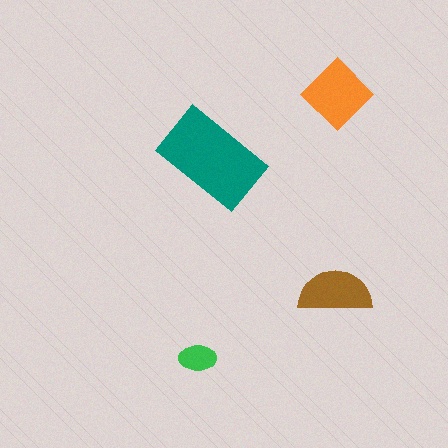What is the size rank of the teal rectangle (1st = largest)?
1st.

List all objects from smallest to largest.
The green ellipse, the brown semicircle, the orange diamond, the teal rectangle.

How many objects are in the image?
There are 4 objects in the image.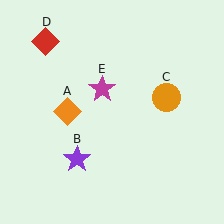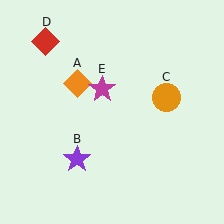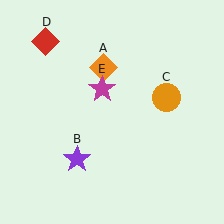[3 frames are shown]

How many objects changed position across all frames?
1 object changed position: orange diamond (object A).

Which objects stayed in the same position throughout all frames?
Purple star (object B) and orange circle (object C) and red diamond (object D) and magenta star (object E) remained stationary.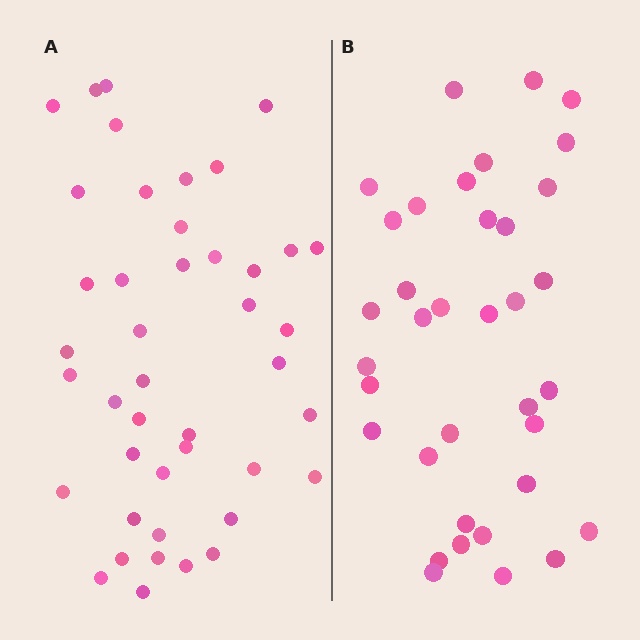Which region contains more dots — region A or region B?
Region A (the left region) has more dots.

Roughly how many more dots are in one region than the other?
Region A has roughly 8 or so more dots than region B.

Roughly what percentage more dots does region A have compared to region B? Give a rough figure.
About 20% more.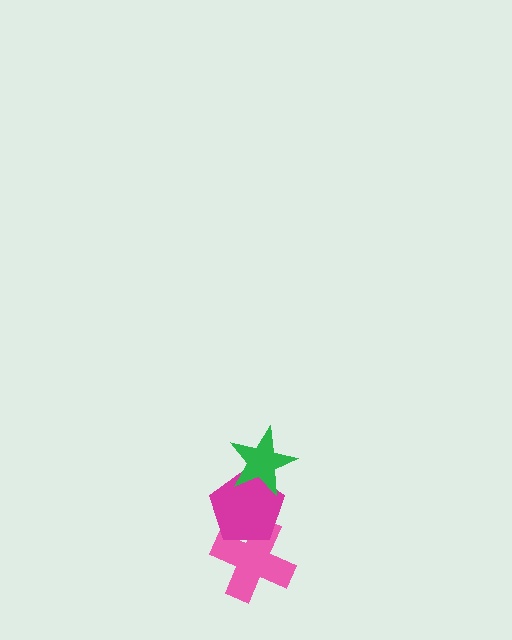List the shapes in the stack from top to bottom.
From top to bottom: the green star, the magenta pentagon, the pink cross.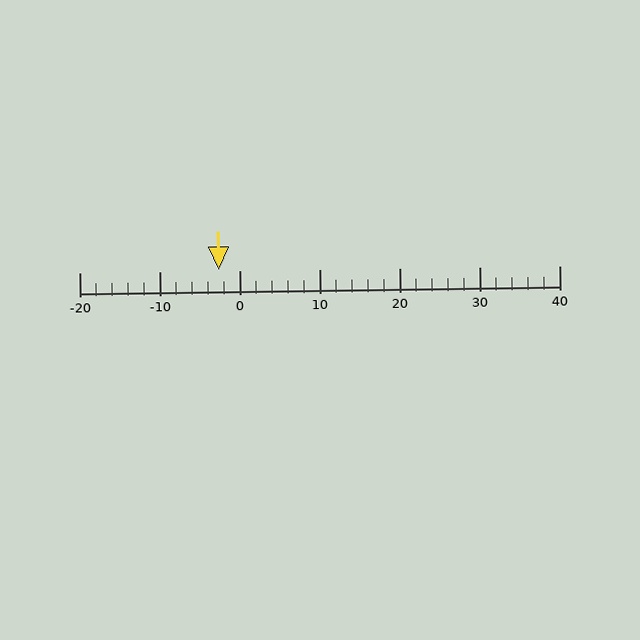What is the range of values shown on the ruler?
The ruler shows values from -20 to 40.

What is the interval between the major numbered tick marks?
The major tick marks are spaced 10 units apart.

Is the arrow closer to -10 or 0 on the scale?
The arrow is closer to 0.